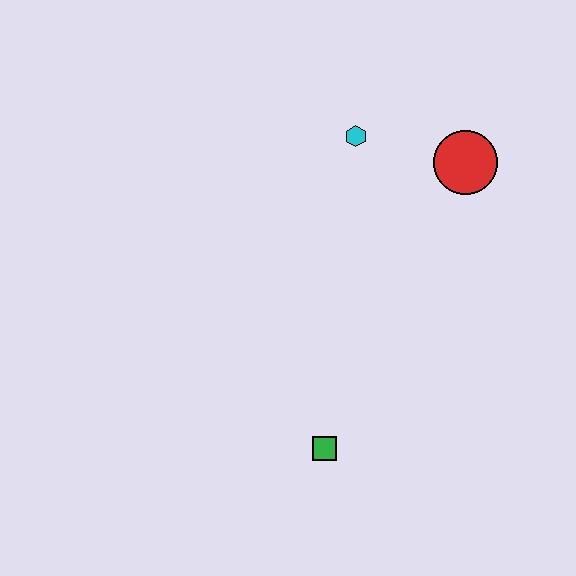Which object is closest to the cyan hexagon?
The red circle is closest to the cyan hexagon.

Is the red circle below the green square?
No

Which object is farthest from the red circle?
The green square is farthest from the red circle.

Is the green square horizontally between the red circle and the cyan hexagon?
No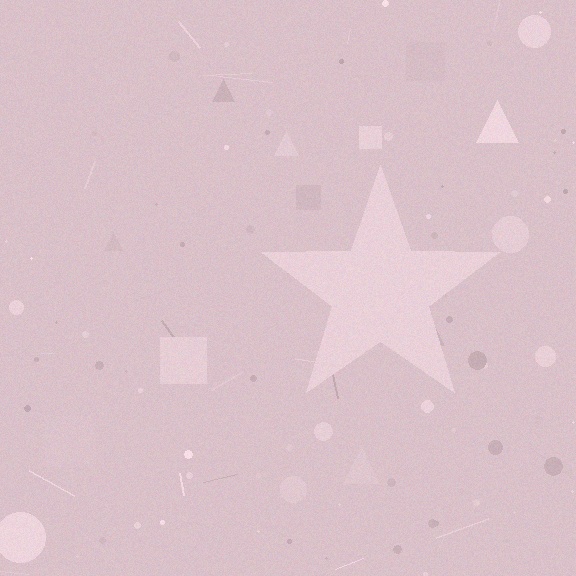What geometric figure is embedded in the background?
A star is embedded in the background.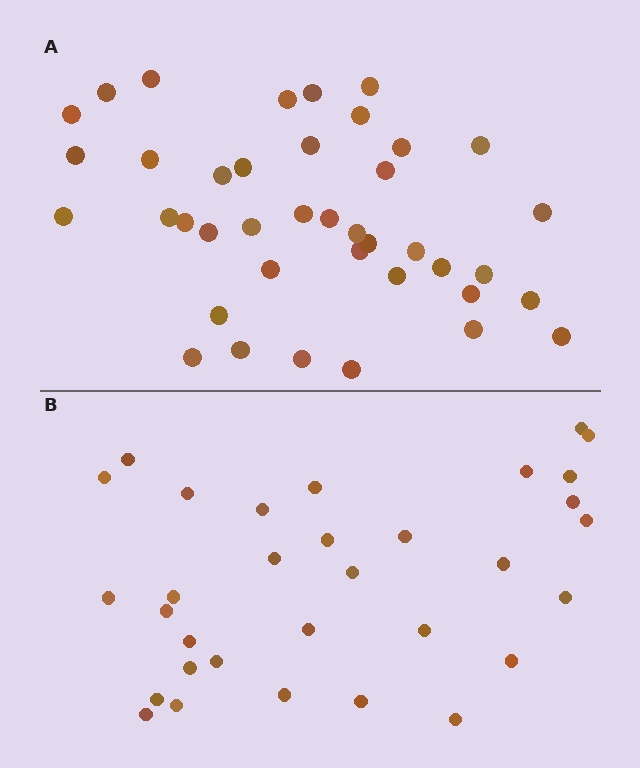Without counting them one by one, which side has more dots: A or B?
Region A (the top region) has more dots.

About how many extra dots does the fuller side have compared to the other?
Region A has roughly 8 or so more dots than region B.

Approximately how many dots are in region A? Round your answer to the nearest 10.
About 40 dots.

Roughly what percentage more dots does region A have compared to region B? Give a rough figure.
About 25% more.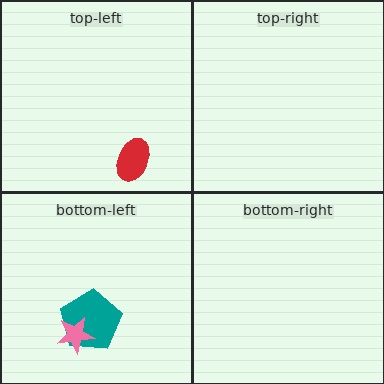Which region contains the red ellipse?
The top-left region.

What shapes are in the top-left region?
The red ellipse.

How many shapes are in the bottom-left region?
2.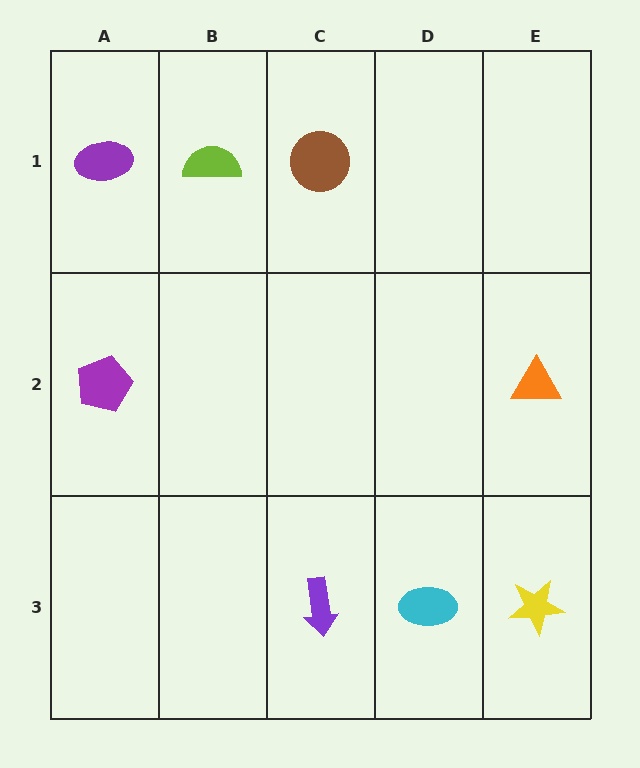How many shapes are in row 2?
2 shapes.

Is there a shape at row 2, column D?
No, that cell is empty.